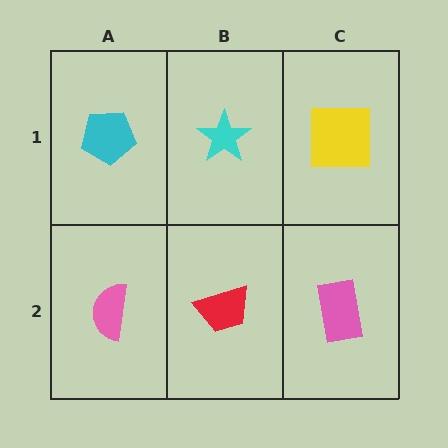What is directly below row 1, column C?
A pink rectangle.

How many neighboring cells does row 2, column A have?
2.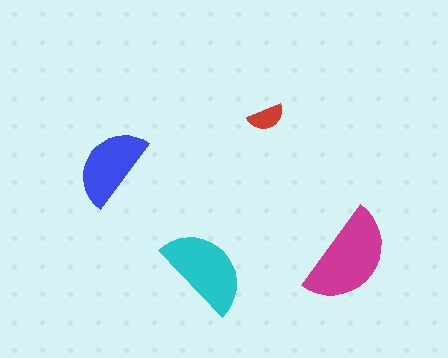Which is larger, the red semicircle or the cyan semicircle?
The cyan one.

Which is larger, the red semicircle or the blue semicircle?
The blue one.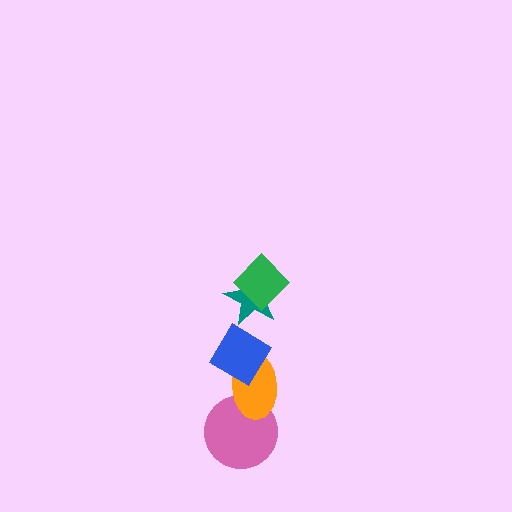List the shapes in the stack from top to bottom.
From top to bottom: the green diamond, the teal star, the blue diamond, the orange ellipse, the pink circle.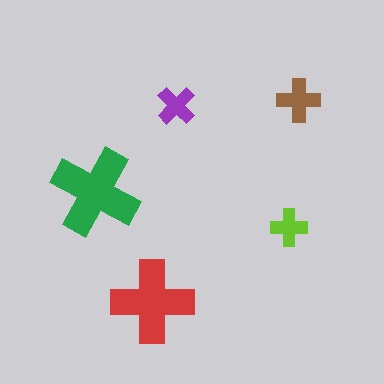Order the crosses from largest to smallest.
the green one, the red one, the brown one, the purple one, the lime one.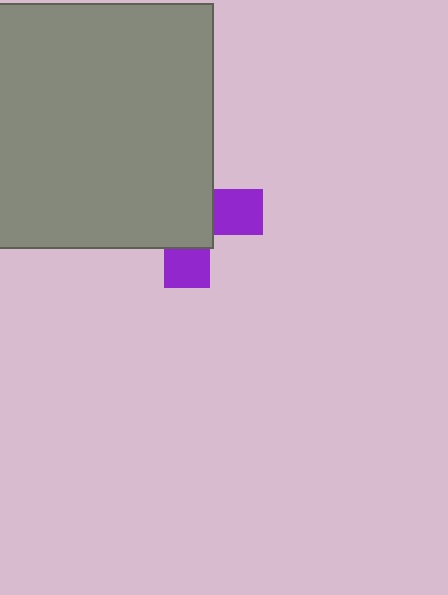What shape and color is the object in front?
The object in front is a gray rectangle.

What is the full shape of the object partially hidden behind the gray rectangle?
The partially hidden object is a purple cross.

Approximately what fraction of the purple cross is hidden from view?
Roughly 66% of the purple cross is hidden behind the gray rectangle.